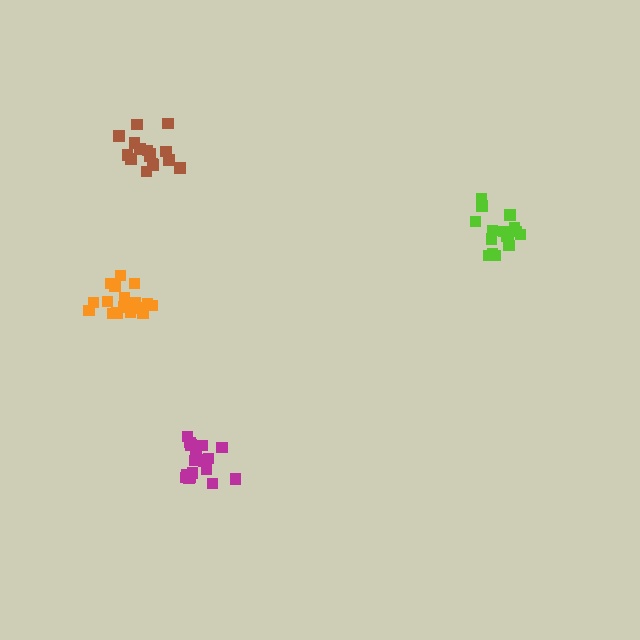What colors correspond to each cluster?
The clusters are colored: magenta, lime, orange, brown.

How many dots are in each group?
Group 1: 18 dots, Group 2: 16 dots, Group 3: 17 dots, Group 4: 16 dots (67 total).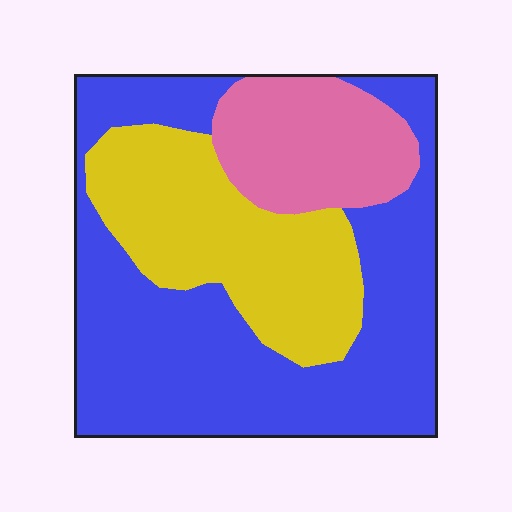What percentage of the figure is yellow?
Yellow covers 28% of the figure.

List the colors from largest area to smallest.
From largest to smallest: blue, yellow, pink.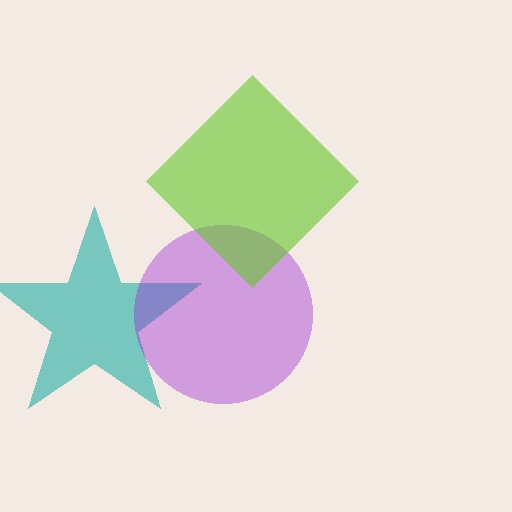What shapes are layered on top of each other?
The layered shapes are: a teal star, a purple circle, a lime diamond.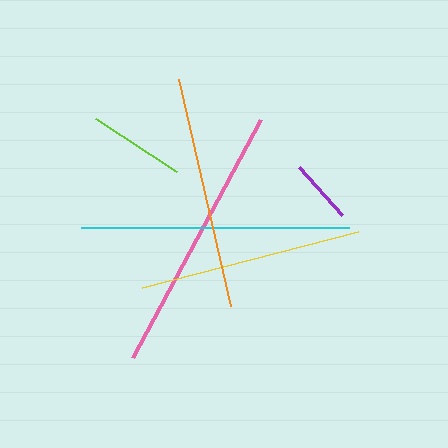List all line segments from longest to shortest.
From longest to shortest: pink, cyan, orange, yellow, lime, purple.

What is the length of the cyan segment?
The cyan segment is approximately 268 pixels long.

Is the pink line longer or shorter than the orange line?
The pink line is longer than the orange line.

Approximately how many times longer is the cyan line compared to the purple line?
The cyan line is approximately 4.2 times the length of the purple line.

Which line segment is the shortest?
The purple line is the shortest at approximately 64 pixels.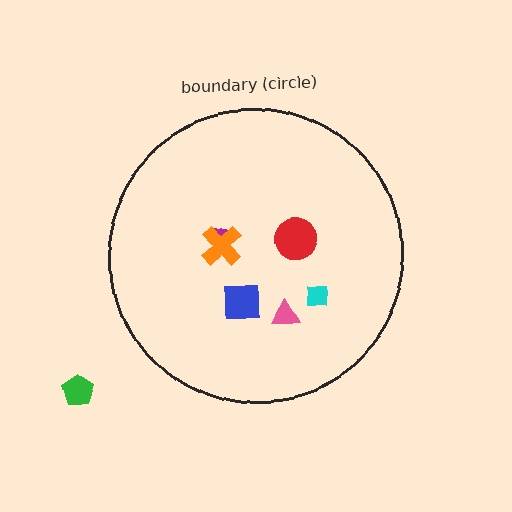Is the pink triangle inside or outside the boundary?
Inside.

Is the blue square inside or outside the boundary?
Inside.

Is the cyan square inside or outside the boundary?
Inside.